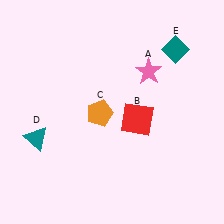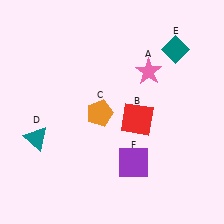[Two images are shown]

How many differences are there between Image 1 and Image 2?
There is 1 difference between the two images.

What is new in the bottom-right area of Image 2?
A purple square (F) was added in the bottom-right area of Image 2.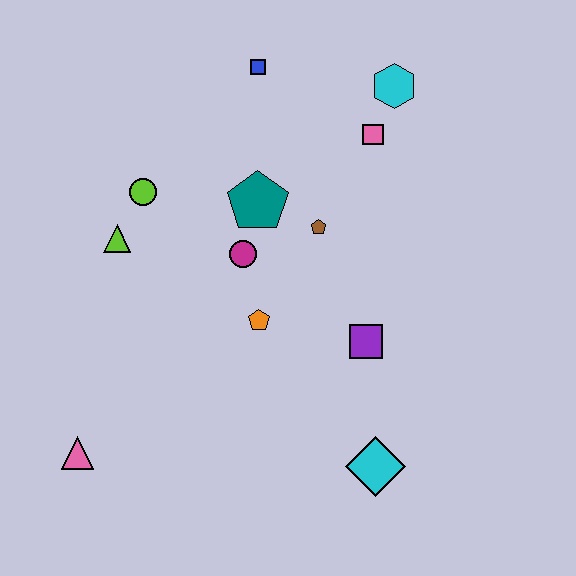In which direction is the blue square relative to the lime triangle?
The blue square is above the lime triangle.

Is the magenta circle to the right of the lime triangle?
Yes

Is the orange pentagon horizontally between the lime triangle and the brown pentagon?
Yes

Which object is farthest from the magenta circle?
The pink triangle is farthest from the magenta circle.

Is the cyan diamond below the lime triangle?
Yes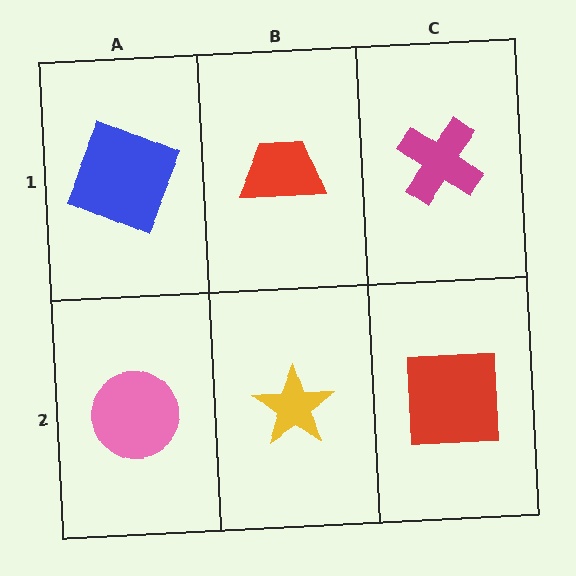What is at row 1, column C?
A magenta cross.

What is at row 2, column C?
A red square.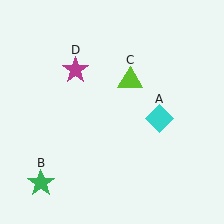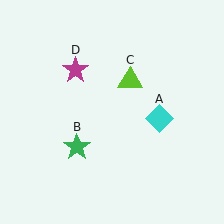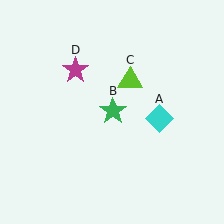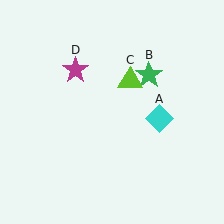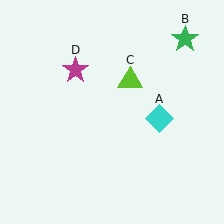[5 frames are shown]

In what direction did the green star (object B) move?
The green star (object B) moved up and to the right.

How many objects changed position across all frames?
1 object changed position: green star (object B).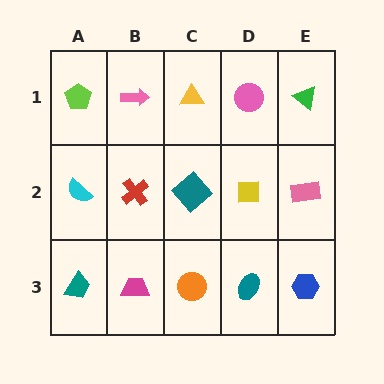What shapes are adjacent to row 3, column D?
A yellow square (row 2, column D), an orange circle (row 3, column C), a blue hexagon (row 3, column E).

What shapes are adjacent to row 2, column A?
A lime pentagon (row 1, column A), a teal trapezoid (row 3, column A), a red cross (row 2, column B).